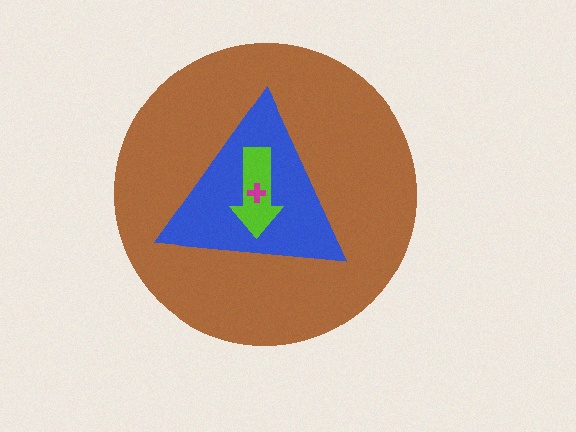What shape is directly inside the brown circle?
The blue triangle.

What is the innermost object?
The magenta cross.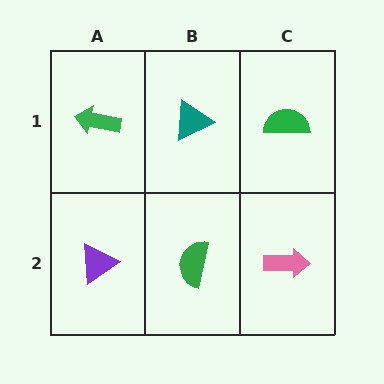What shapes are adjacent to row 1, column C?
A pink arrow (row 2, column C), a teal triangle (row 1, column B).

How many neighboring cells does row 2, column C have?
2.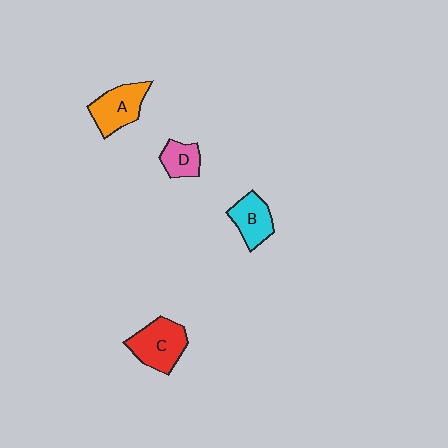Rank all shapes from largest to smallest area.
From largest to smallest: C (red), A (orange), B (cyan), D (pink).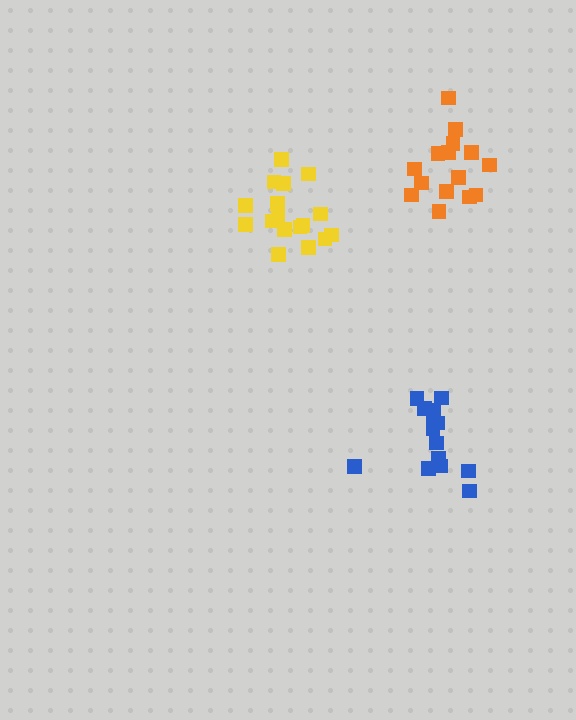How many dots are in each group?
Group 1: 15 dots, Group 2: 14 dots, Group 3: 17 dots (46 total).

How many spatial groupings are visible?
There are 3 spatial groupings.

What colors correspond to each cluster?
The clusters are colored: orange, blue, yellow.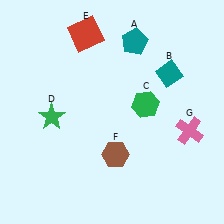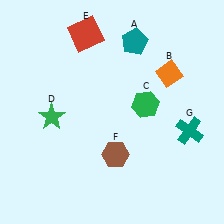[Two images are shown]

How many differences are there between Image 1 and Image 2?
There are 2 differences between the two images.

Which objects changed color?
B changed from teal to orange. G changed from pink to teal.